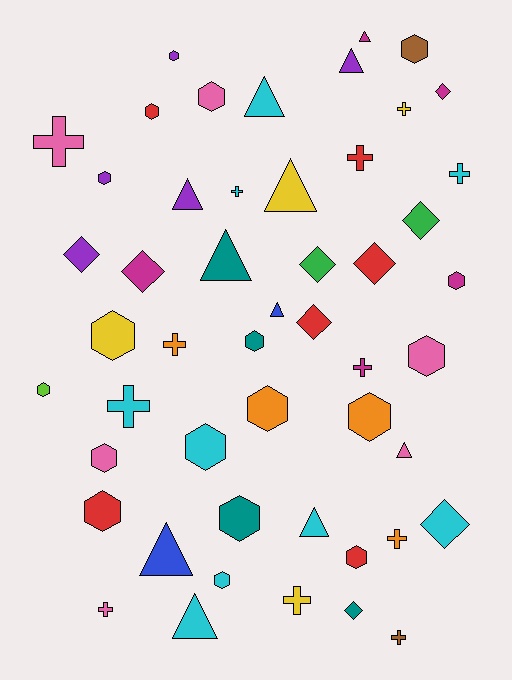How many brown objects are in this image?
There are 2 brown objects.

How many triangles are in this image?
There are 11 triangles.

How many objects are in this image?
There are 50 objects.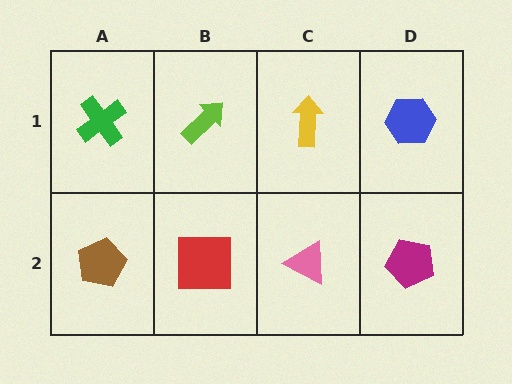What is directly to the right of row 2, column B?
A pink triangle.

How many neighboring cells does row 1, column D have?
2.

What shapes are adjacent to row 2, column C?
A yellow arrow (row 1, column C), a red square (row 2, column B), a magenta pentagon (row 2, column D).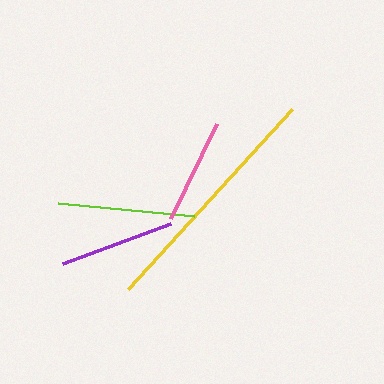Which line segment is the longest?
The yellow line is the longest at approximately 244 pixels.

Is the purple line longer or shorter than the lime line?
The lime line is longer than the purple line.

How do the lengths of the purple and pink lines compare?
The purple and pink lines are approximately the same length.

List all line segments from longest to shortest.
From longest to shortest: yellow, lime, purple, pink.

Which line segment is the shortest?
The pink line is the shortest at approximately 106 pixels.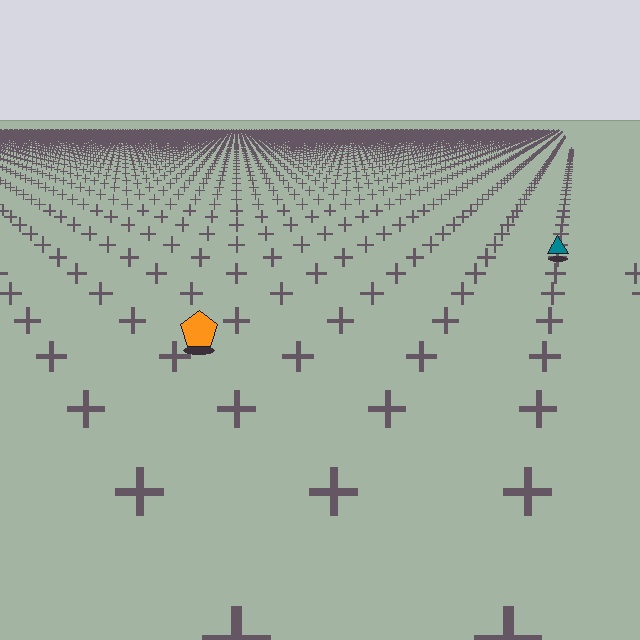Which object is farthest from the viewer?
The teal triangle is farthest from the viewer. It appears smaller and the ground texture around it is denser.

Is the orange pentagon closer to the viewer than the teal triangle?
Yes. The orange pentagon is closer — you can tell from the texture gradient: the ground texture is coarser near it.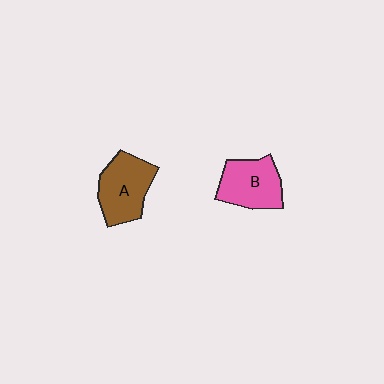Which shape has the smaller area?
Shape B (pink).